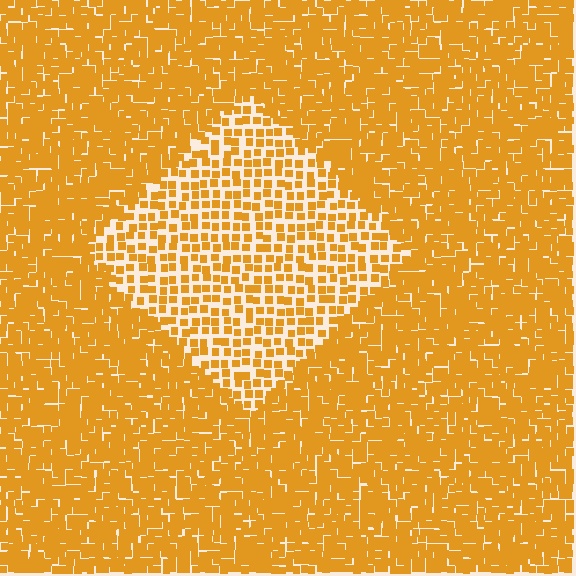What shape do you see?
I see a diamond.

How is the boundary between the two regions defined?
The boundary is defined by a change in element density (approximately 2.1x ratio). All elements are the same color, size, and shape.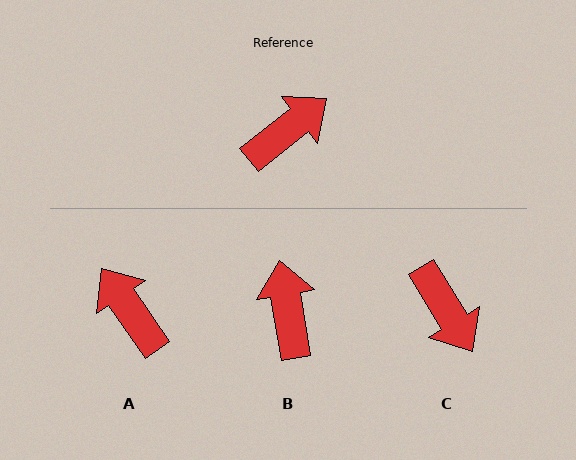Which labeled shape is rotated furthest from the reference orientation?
C, about 97 degrees away.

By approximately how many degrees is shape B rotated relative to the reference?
Approximately 62 degrees counter-clockwise.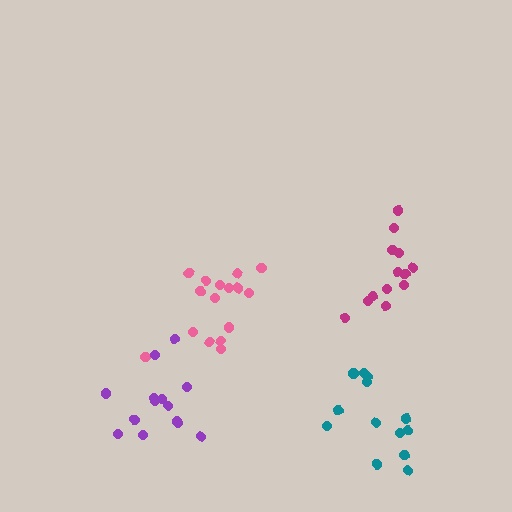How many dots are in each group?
Group 1: 13 dots, Group 2: 13 dots, Group 3: 16 dots, Group 4: 14 dots (56 total).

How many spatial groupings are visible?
There are 4 spatial groupings.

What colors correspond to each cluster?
The clusters are colored: teal, magenta, pink, purple.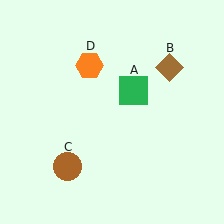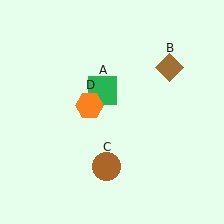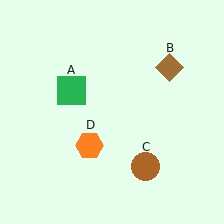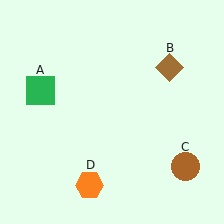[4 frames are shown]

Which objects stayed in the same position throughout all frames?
Brown diamond (object B) remained stationary.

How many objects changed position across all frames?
3 objects changed position: green square (object A), brown circle (object C), orange hexagon (object D).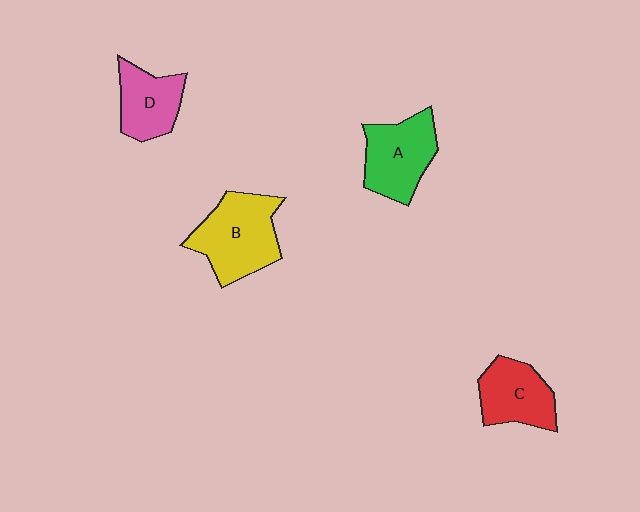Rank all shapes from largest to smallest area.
From largest to smallest: B (yellow), A (green), C (red), D (pink).